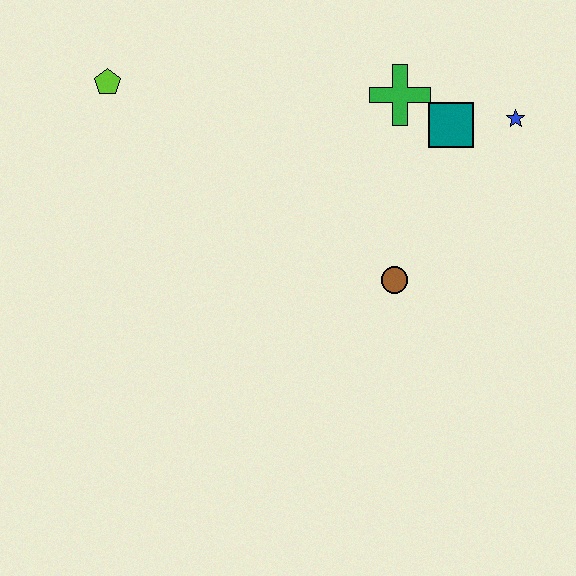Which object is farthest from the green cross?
The lime pentagon is farthest from the green cross.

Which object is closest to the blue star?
The teal square is closest to the blue star.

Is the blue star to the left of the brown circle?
No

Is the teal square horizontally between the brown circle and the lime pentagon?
No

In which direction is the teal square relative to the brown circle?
The teal square is above the brown circle.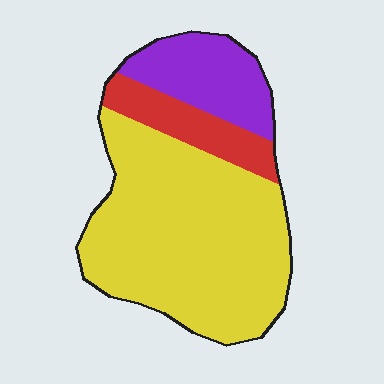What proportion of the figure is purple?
Purple takes up between a sixth and a third of the figure.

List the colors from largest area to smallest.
From largest to smallest: yellow, purple, red.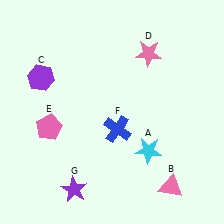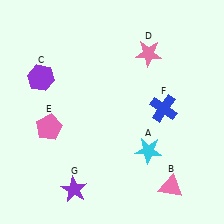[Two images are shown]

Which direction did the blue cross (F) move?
The blue cross (F) moved right.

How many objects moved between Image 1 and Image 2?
1 object moved between the two images.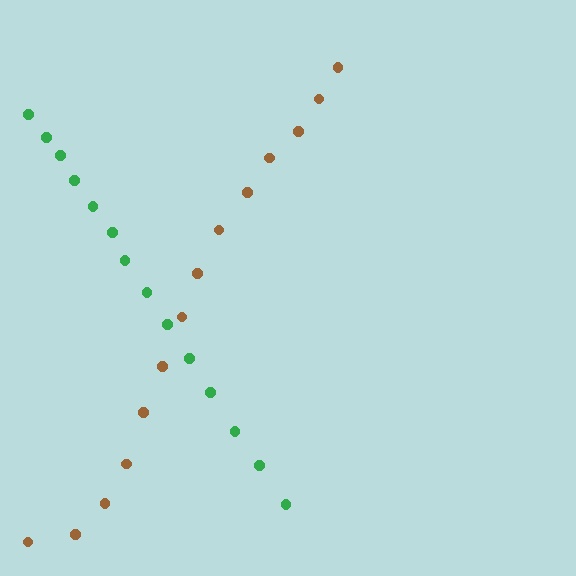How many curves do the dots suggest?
There are 2 distinct paths.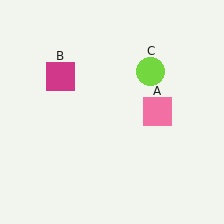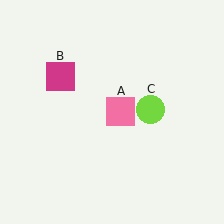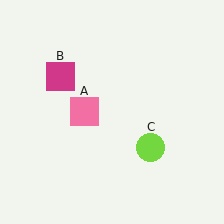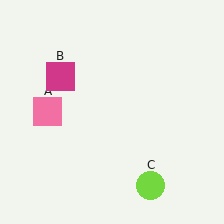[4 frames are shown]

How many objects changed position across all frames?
2 objects changed position: pink square (object A), lime circle (object C).